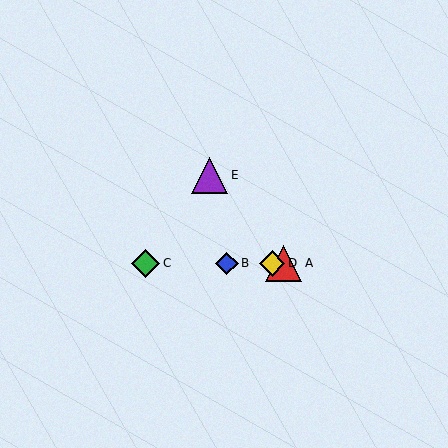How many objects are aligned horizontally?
4 objects (A, B, C, D) are aligned horizontally.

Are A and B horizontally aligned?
Yes, both are at y≈263.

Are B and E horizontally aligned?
No, B is at y≈263 and E is at y≈175.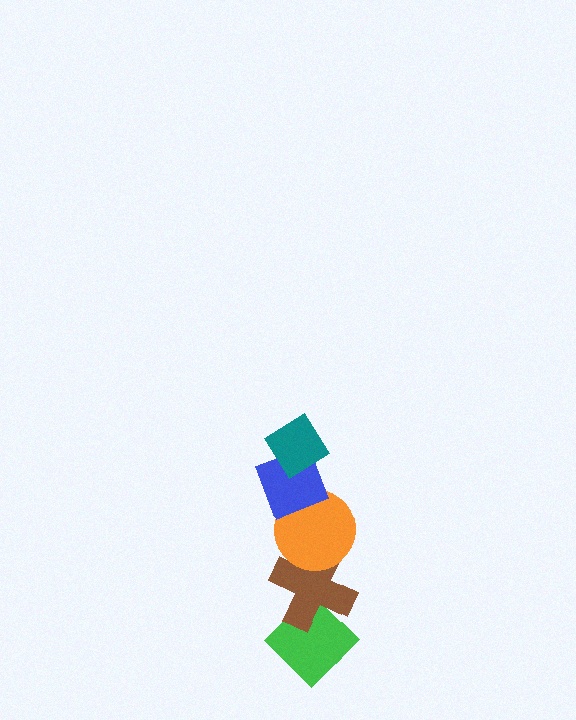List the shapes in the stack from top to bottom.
From top to bottom: the teal diamond, the blue diamond, the orange circle, the brown cross, the green diamond.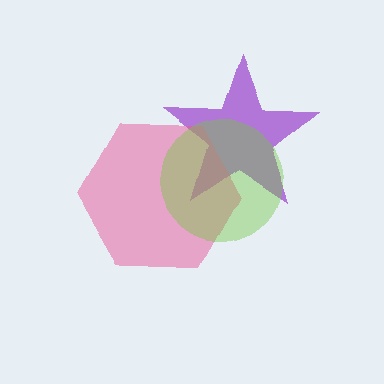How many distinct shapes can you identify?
There are 3 distinct shapes: a purple star, a pink hexagon, a lime circle.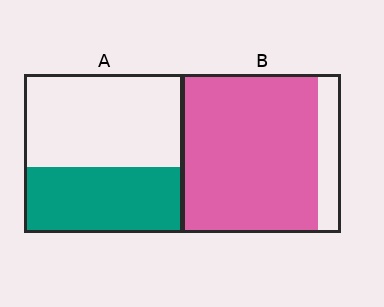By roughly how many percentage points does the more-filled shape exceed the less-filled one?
By roughly 45 percentage points (B over A).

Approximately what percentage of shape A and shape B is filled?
A is approximately 40% and B is approximately 85%.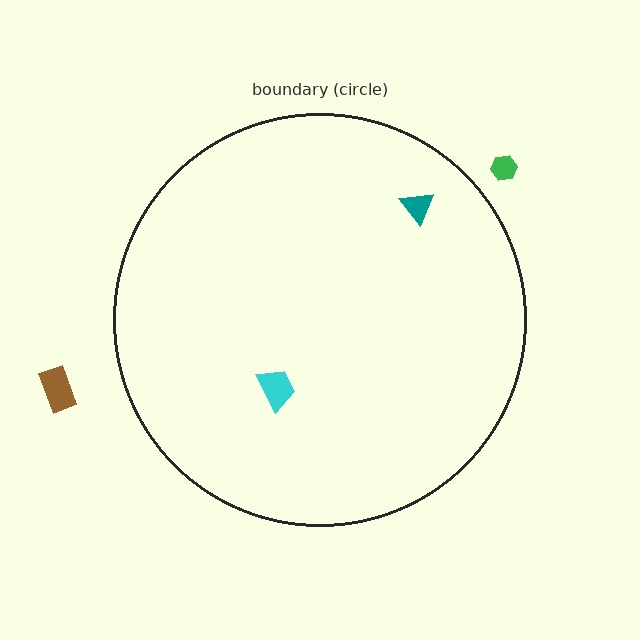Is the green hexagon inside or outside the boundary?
Outside.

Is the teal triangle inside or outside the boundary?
Inside.